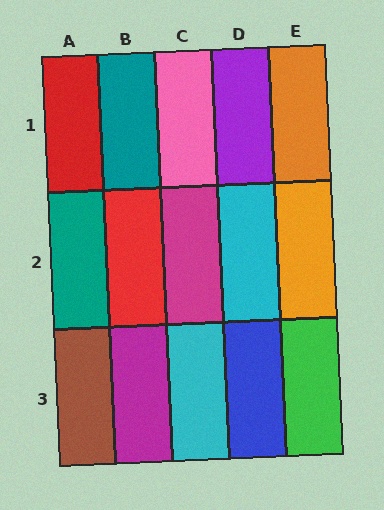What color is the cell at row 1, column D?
Purple.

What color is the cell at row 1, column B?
Teal.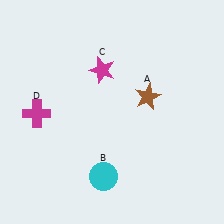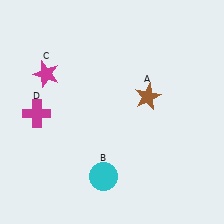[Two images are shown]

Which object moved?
The magenta star (C) moved left.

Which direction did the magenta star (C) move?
The magenta star (C) moved left.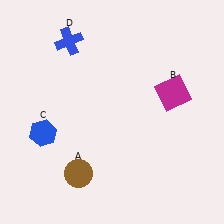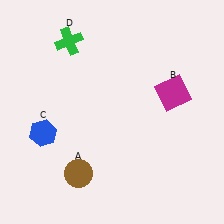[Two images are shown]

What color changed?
The cross (D) changed from blue in Image 1 to green in Image 2.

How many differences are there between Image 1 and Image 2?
There is 1 difference between the two images.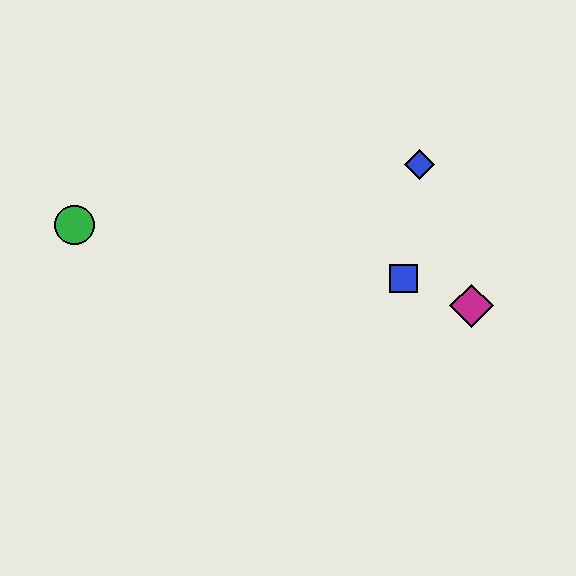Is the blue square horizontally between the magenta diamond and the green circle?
Yes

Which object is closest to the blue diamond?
The blue square is closest to the blue diamond.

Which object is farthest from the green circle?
The magenta diamond is farthest from the green circle.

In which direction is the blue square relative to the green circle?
The blue square is to the right of the green circle.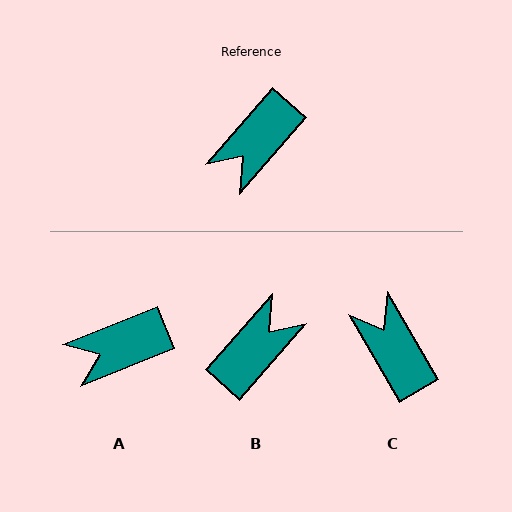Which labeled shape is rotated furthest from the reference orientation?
B, about 180 degrees away.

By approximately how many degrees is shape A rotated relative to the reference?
Approximately 27 degrees clockwise.